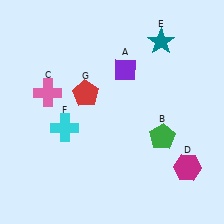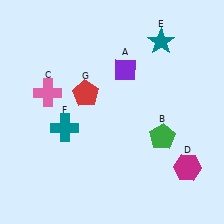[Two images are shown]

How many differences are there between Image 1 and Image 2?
There is 1 difference between the two images.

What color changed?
The cross (F) changed from cyan in Image 1 to teal in Image 2.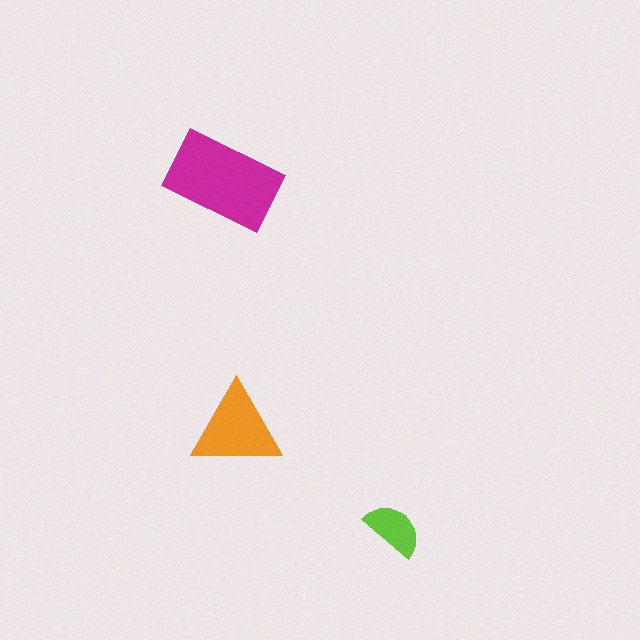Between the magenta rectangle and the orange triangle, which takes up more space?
The magenta rectangle.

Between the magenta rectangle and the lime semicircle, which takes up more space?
The magenta rectangle.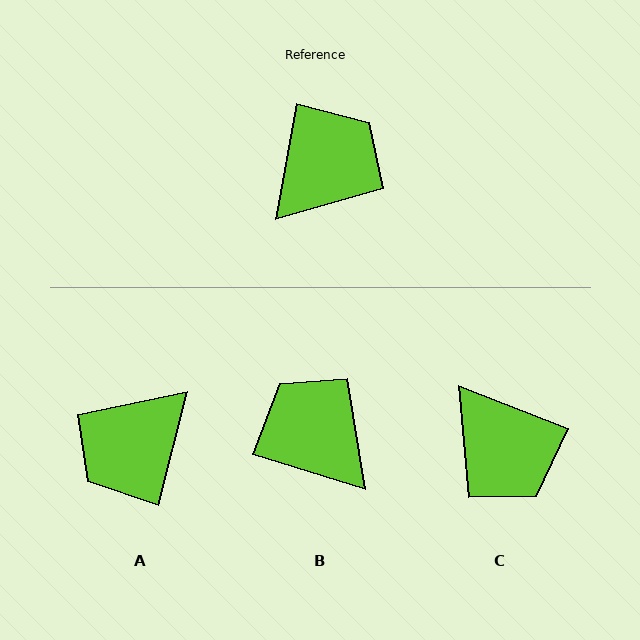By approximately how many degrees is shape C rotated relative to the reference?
Approximately 101 degrees clockwise.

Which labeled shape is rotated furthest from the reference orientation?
A, about 176 degrees away.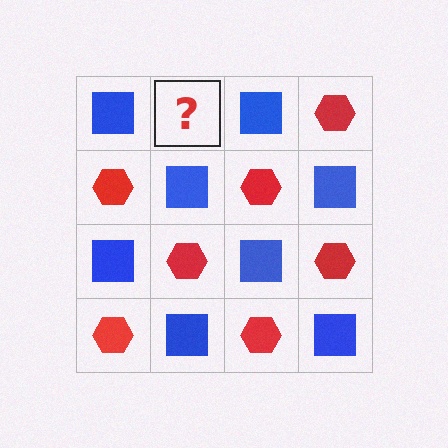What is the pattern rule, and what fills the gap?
The rule is that it alternates blue square and red hexagon in a checkerboard pattern. The gap should be filled with a red hexagon.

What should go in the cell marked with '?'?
The missing cell should contain a red hexagon.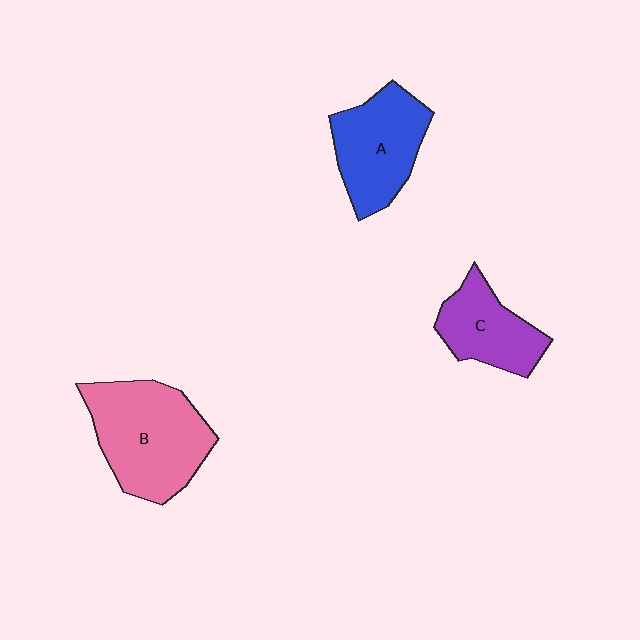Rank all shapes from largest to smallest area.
From largest to smallest: B (pink), A (blue), C (purple).